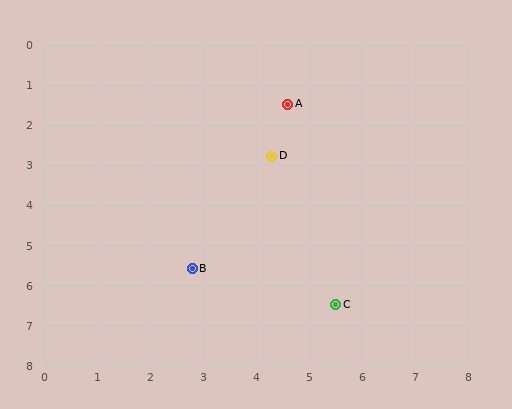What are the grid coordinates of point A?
Point A is at approximately (4.6, 1.5).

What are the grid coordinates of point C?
Point C is at approximately (5.5, 6.5).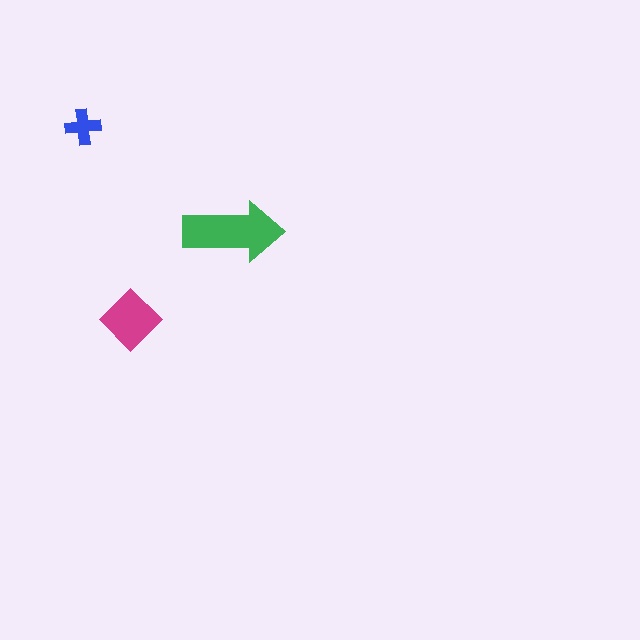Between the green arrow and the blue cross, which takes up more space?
The green arrow.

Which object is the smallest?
The blue cross.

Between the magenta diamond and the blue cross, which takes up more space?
The magenta diamond.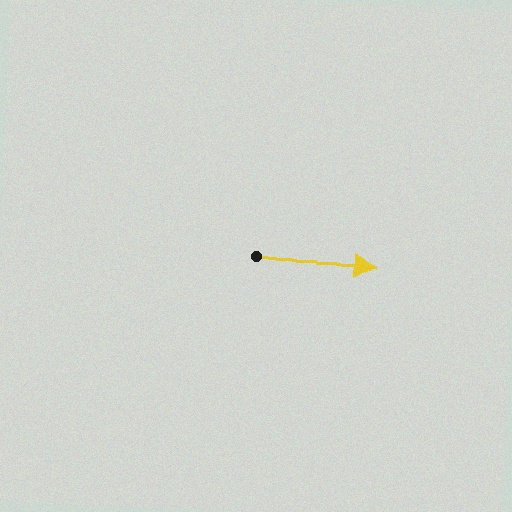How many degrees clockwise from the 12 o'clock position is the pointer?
Approximately 93 degrees.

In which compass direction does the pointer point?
East.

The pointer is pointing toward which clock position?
Roughly 3 o'clock.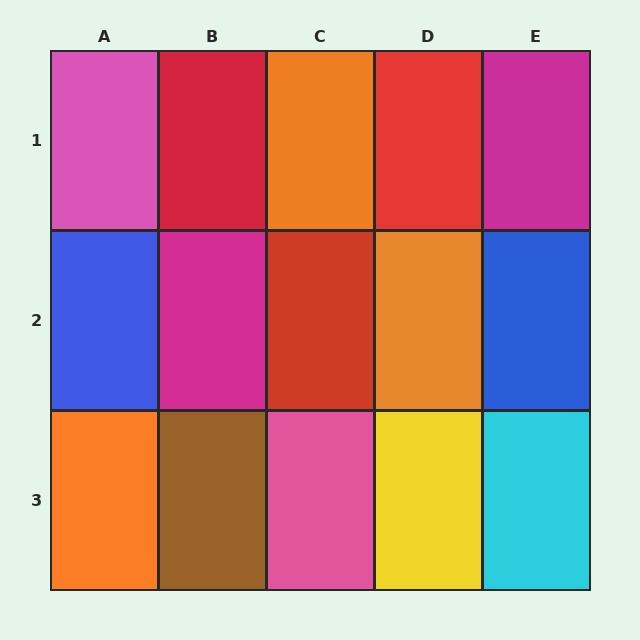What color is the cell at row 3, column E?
Cyan.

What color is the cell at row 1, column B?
Red.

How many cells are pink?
2 cells are pink.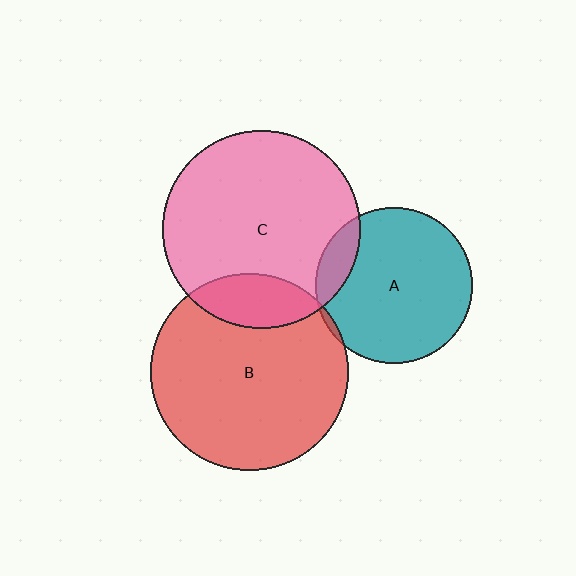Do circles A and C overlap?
Yes.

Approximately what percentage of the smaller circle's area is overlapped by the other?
Approximately 10%.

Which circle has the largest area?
Circle C (pink).